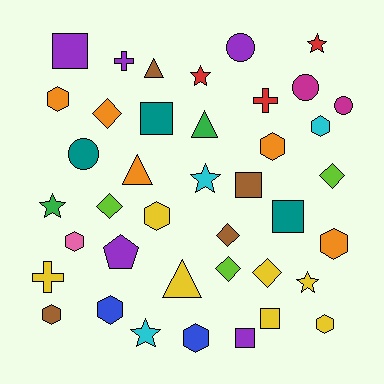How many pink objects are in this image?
There is 1 pink object.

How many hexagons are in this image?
There are 10 hexagons.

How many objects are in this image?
There are 40 objects.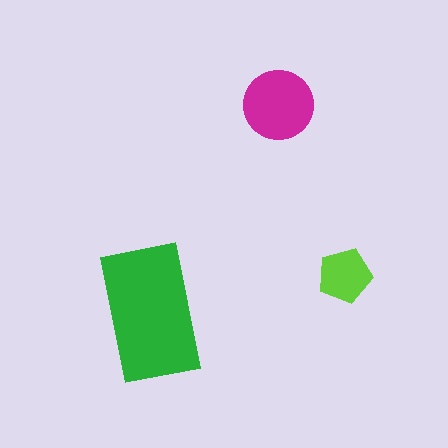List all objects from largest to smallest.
The green rectangle, the magenta circle, the lime pentagon.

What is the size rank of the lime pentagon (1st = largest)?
3rd.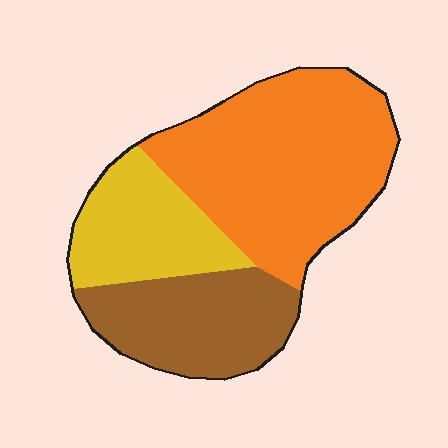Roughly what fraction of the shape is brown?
Brown takes up about one quarter (1/4) of the shape.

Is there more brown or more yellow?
Brown.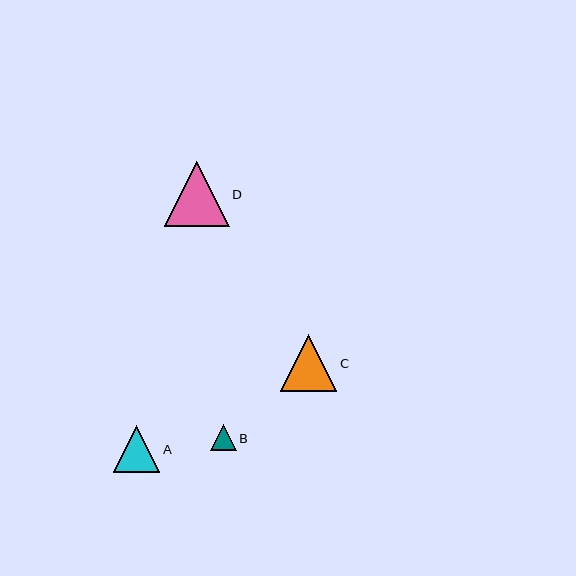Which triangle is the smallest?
Triangle B is the smallest with a size of approximately 26 pixels.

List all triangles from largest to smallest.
From largest to smallest: D, C, A, B.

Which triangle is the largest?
Triangle D is the largest with a size of approximately 65 pixels.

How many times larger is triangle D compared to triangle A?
Triangle D is approximately 1.4 times the size of triangle A.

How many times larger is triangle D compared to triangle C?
Triangle D is approximately 1.1 times the size of triangle C.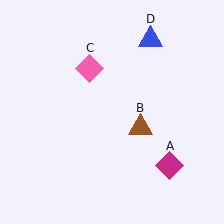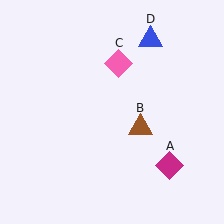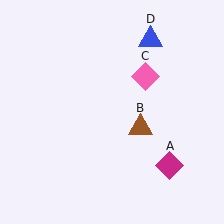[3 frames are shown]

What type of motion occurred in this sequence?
The pink diamond (object C) rotated clockwise around the center of the scene.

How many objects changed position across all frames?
1 object changed position: pink diamond (object C).